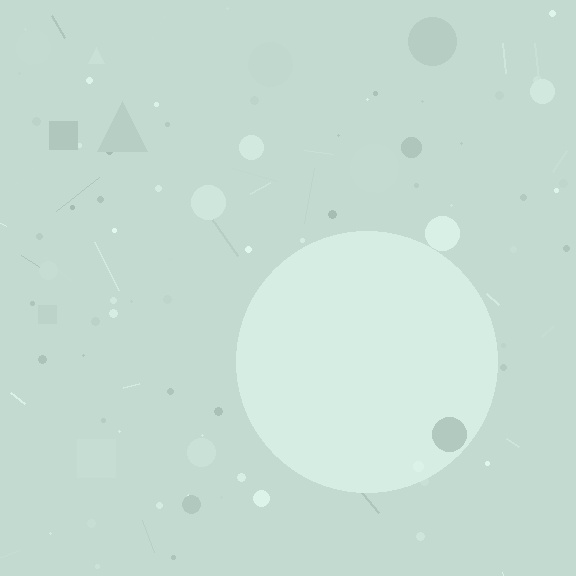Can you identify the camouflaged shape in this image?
The camouflaged shape is a circle.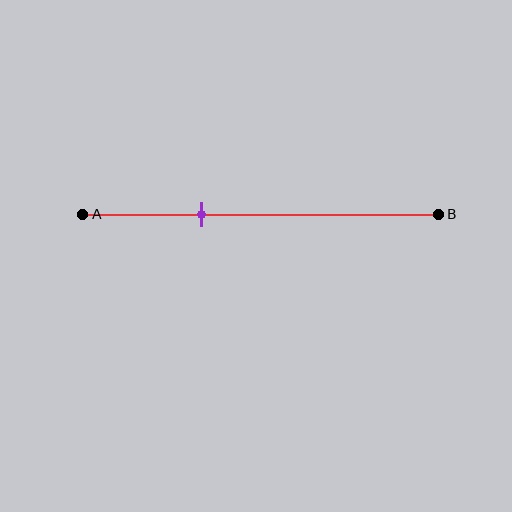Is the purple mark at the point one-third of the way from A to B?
Yes, the mark is approximately at the one-third point.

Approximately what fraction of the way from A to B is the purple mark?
The purple mark is approximately 35% of the way from A to B.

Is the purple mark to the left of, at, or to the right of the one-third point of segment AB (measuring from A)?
The purple mark is approximately at the one-third point of segment AB.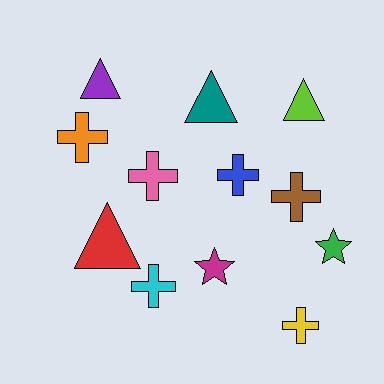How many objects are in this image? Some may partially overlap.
There are 12 objects.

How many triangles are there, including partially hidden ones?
There are 4 triangles.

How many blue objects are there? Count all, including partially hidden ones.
There is 1 blue object.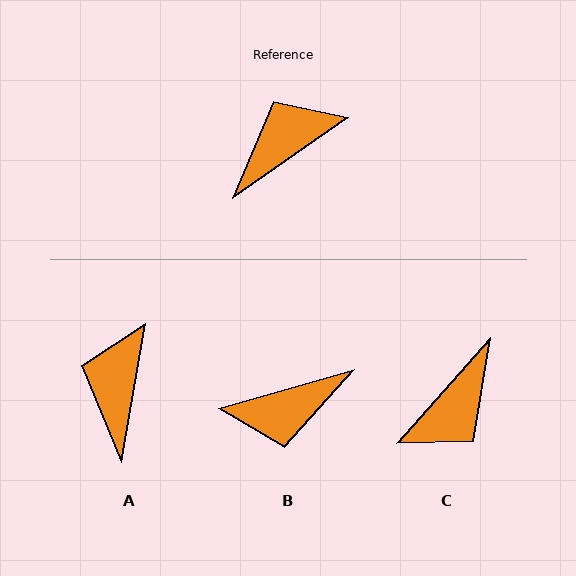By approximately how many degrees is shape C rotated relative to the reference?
Approximately 167 degrees clockwise.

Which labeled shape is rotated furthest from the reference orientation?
C, about 167 degrees away.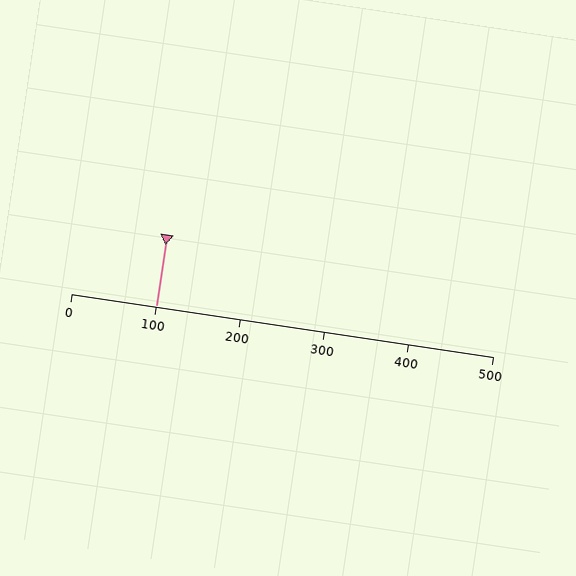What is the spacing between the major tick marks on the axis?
The major ticks are spaced 100 apart.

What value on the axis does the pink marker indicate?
The marker indicates approximately 100.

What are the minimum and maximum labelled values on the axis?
The axis runs from 0 to 500.